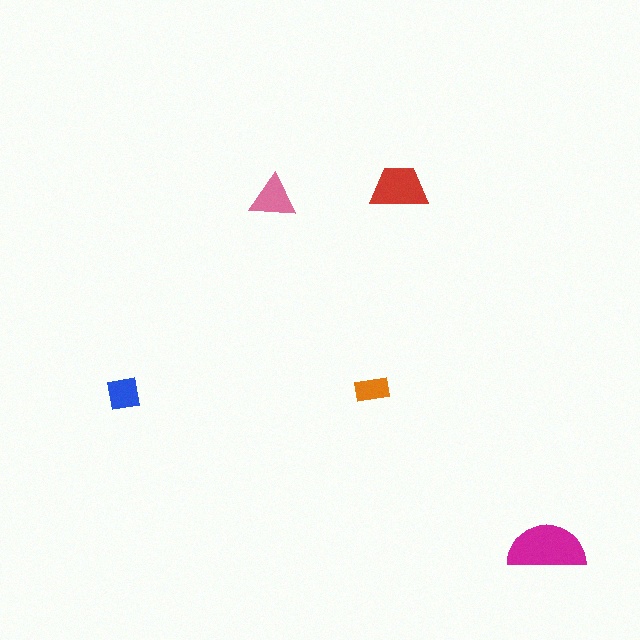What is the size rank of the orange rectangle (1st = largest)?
5th.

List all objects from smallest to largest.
The orange rectangle, the blue square, the pink triangle, the red trapezoid, the magenta semicircle.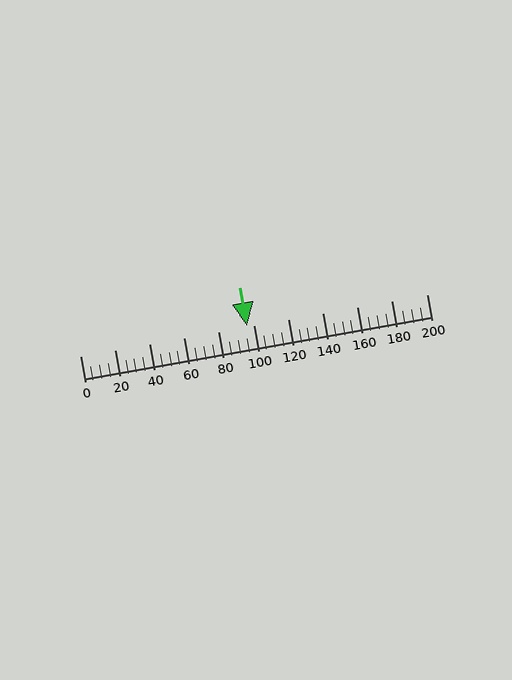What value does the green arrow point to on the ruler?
The green arrow points to approximately 96.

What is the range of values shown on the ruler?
The ruler shows values from 0 to 200.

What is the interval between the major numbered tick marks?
The major tick marks are spaced 20 units apart.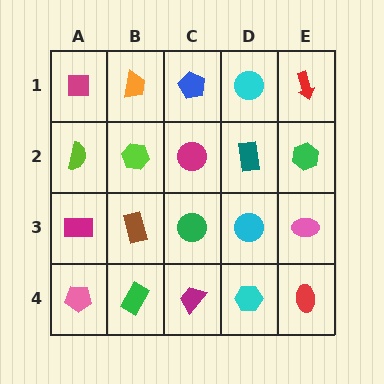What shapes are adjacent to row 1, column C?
A magenta circle (row 2, column C), an orange trapezoid (row 1, column B), a cyan circle (row 1, column D).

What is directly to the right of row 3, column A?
A brown rectangle.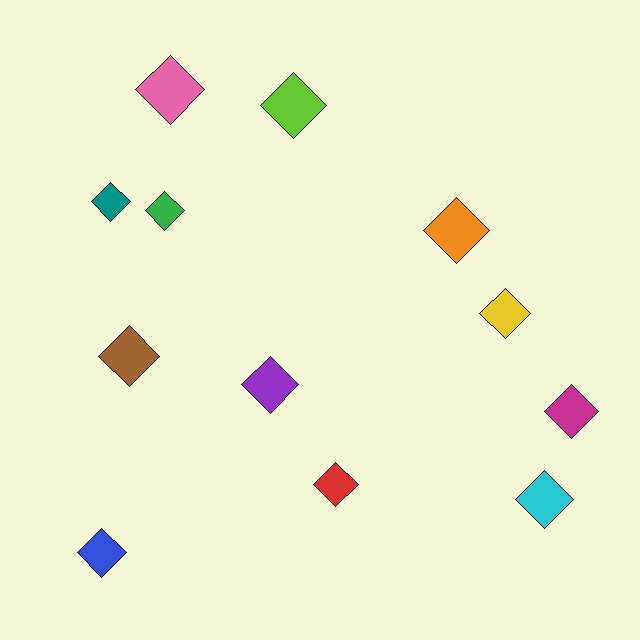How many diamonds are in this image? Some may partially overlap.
There are 12 diamonds.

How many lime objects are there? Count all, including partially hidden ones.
There is 1 lime object.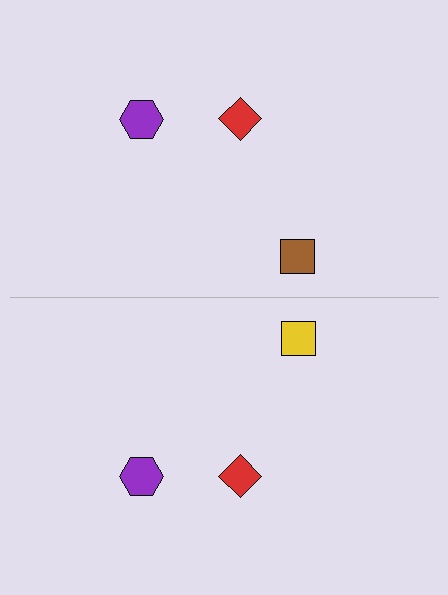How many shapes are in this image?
There are 6 shapes in this image.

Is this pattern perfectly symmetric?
No, the pattern is not perfectly symmetric. The yellow square on the bottom side breaks the symmetry — its mirror counterpart is brown.